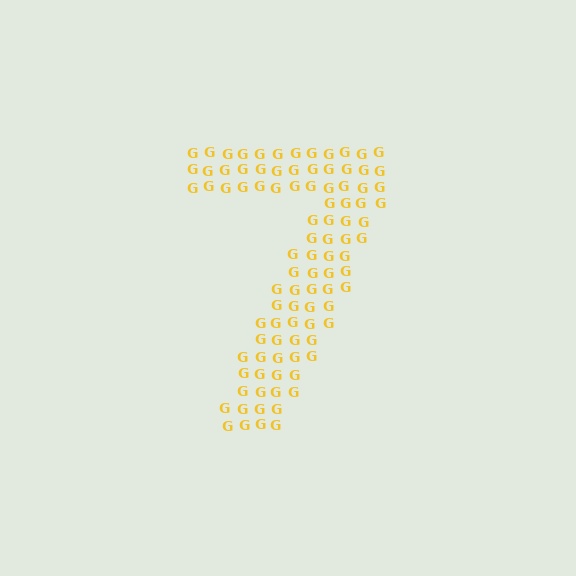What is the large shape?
The large shape is the digit 7.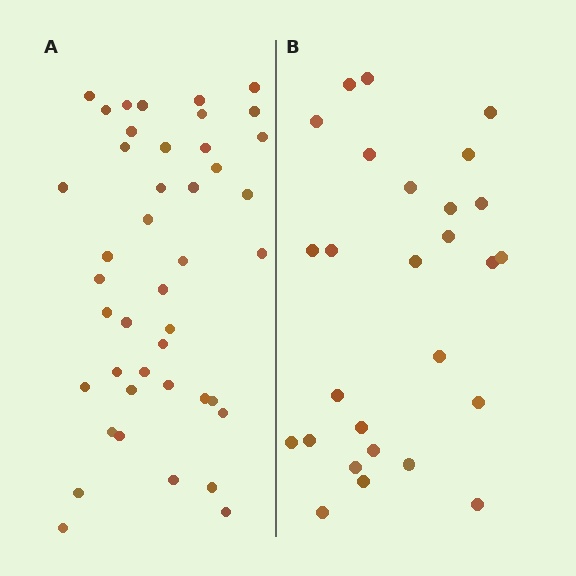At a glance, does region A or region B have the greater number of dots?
Region A (the left region) has more dots.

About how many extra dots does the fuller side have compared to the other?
Region A has approximately 15 more dots than region B.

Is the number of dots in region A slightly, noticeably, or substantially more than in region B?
Region A has substantially more. The ratio is roughly 1.6 to 1.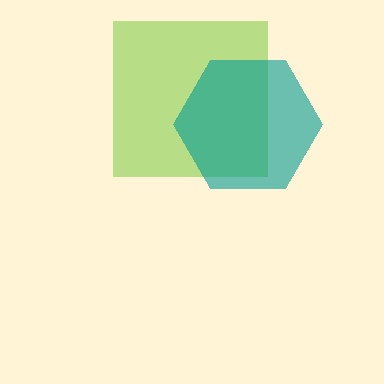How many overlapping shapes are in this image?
There are 2 overlapping shapes in the image.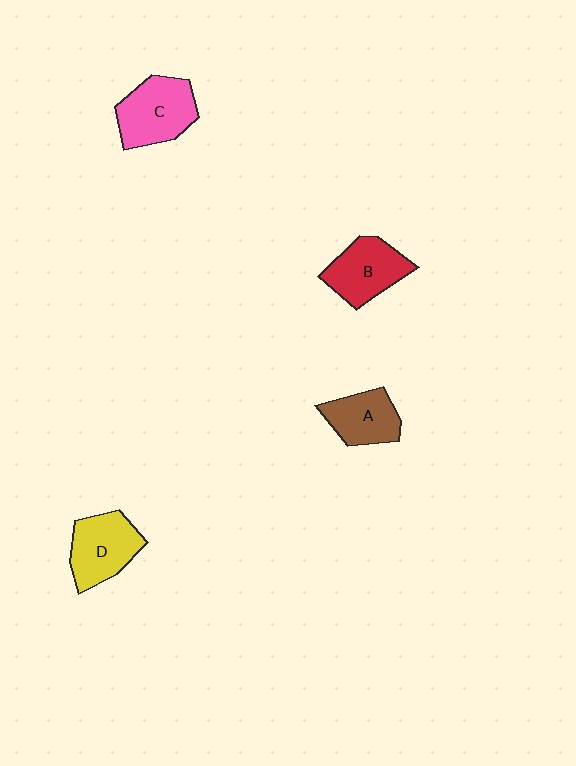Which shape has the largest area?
Shape C (pink).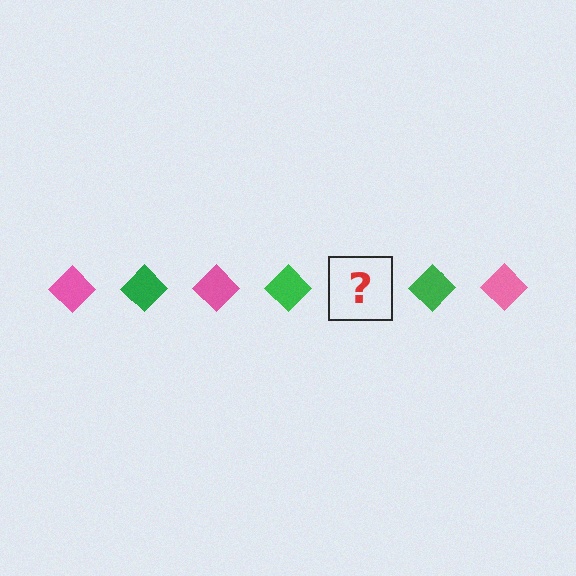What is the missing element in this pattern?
The missing element is a pink diamond.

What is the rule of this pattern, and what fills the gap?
The rule is that the pattern cycles through pink, green diamonds. The gap should be filled with a pink diamond.